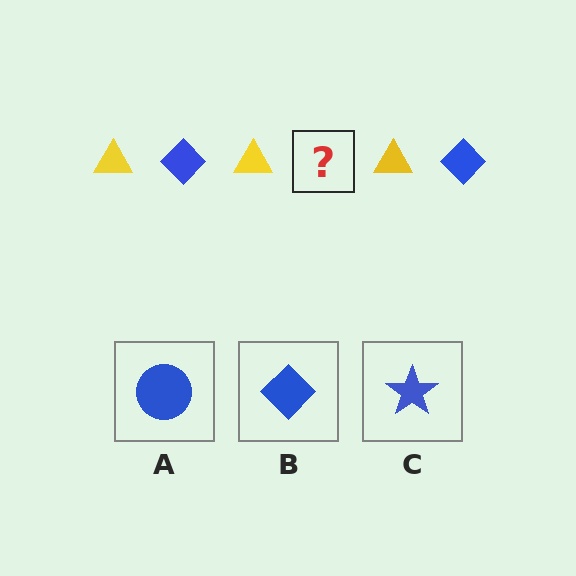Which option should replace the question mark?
Option B.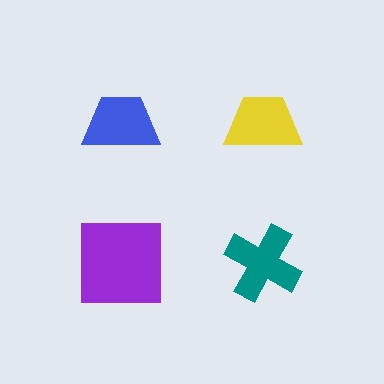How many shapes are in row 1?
2 shapes.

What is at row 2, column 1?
A purple square.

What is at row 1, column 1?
A blue trapezoid.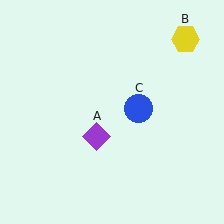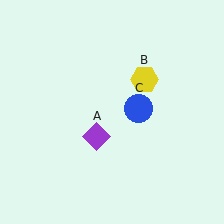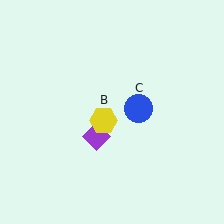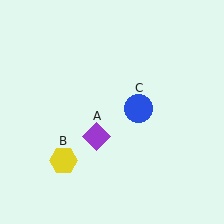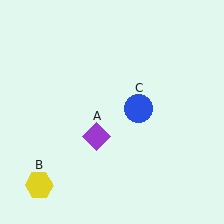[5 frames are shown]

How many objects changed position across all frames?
1 object changed position: yellow hexagon (object B).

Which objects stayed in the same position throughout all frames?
Purple diamond (object A) and blue circle (object C) remained stationary.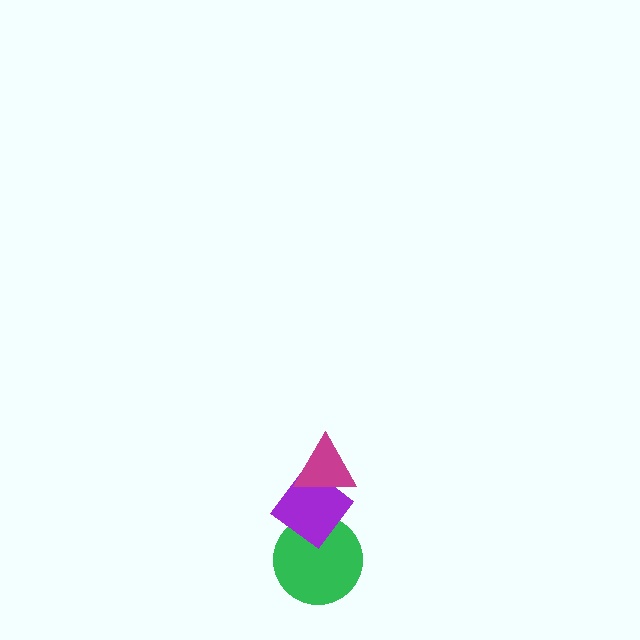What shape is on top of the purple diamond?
The magenta triangle is on top of the purple diamond.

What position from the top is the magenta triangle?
The magenta triangle is 1st from the top.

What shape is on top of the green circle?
The purple diamond is on top of the green circle.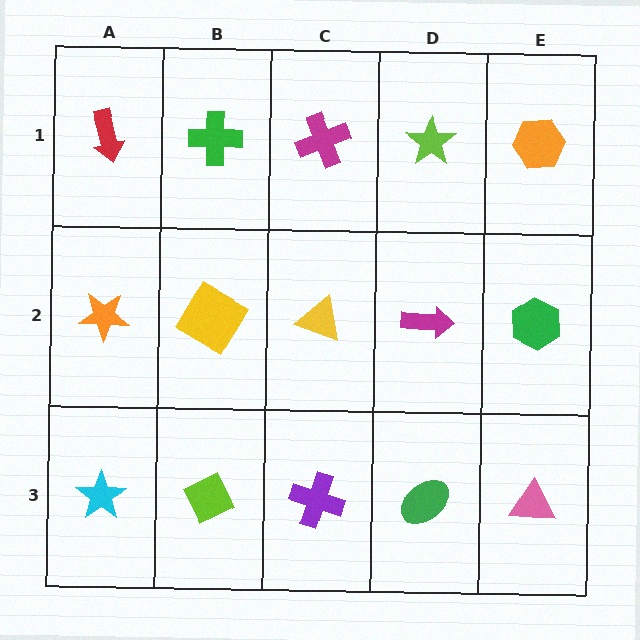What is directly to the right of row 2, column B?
A yellow triangle.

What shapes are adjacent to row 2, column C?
A magenta cross (row 1, column C), a purple cross (row 3, column C), a yellow diamond (row 2, column B), a magenta arrow (row 2, column D).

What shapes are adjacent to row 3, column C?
A yellow triangle (row 2, column C), a lime diamond (row 3, column B), a green ellipse (row 3, column D).